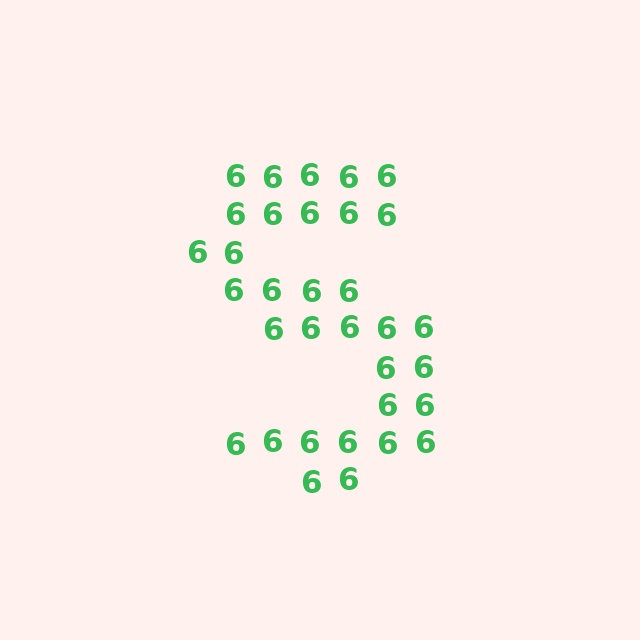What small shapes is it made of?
It is made of small digit 6's.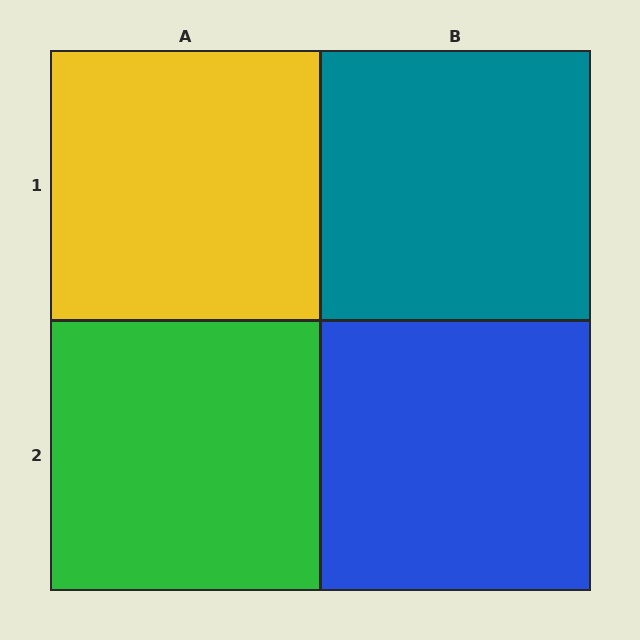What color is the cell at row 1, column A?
Yellow.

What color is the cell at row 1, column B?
Teal.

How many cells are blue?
1 cell is blue.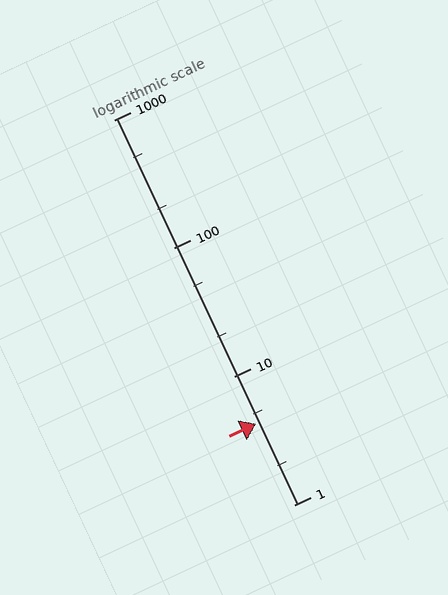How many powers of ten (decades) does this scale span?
The scale spans 3 decades, from 1 to 1000.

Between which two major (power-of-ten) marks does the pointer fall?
The pointer is between 1 and 10.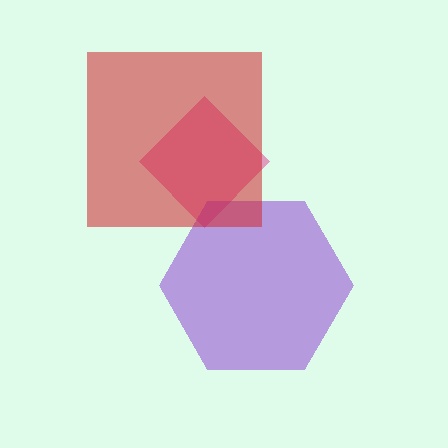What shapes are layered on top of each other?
The layered shapes are: a pink diamond, a purple hexagon, a red square.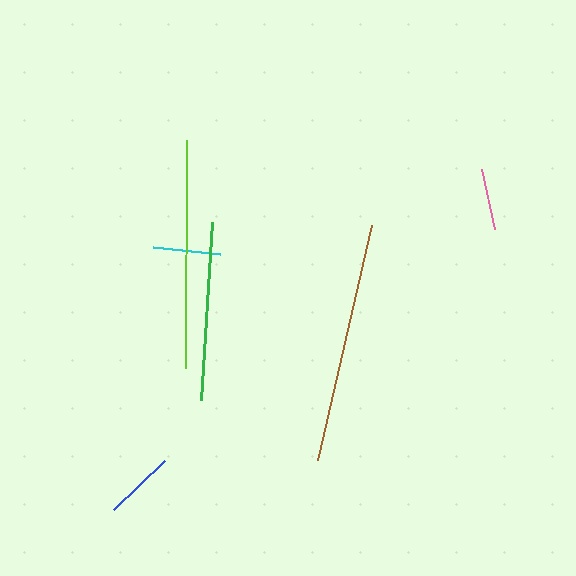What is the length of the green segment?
The green segment is approximately 178 pixels long.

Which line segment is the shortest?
The pink line is the shortest at approximately 61 pixels.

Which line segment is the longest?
The brown line is the longest at approximately 241 pixels.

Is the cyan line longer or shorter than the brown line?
The brown line is longer than the cyan line.